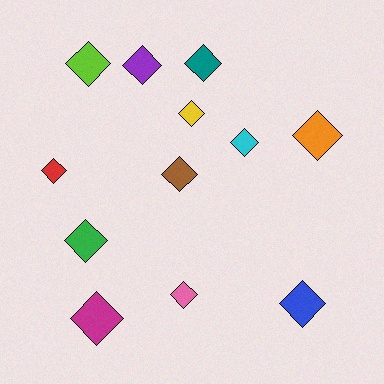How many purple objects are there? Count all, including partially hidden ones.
There is 1 purple object.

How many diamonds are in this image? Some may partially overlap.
There are 12 diamonds.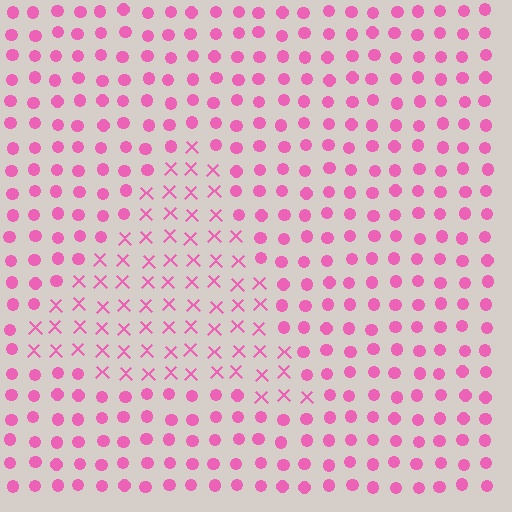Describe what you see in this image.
The image is filled with small pink elements arranged in a uniform grid. A triangle-shaped region contains X marks, while the surrounding area contains circles. The boundary is defined purely by the change in element shape.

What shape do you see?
I see a triangle.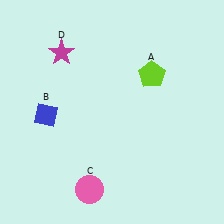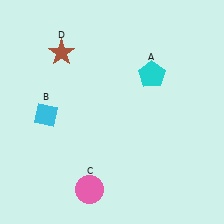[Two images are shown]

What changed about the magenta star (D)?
In Image 1, D is magenta. In Image 2, it changed to brown.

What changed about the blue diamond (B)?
In Image 1, B is blue. In Image 2, it changed to cyan.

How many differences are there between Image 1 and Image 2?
There are 3 differences between the two images.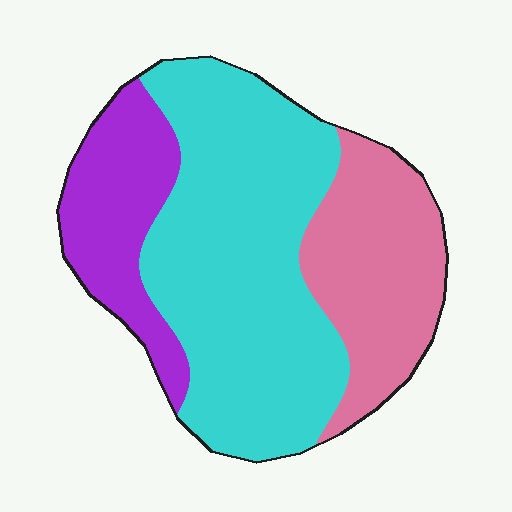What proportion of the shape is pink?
Pink covers 26% of the shape.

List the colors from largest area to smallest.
From largest to smallest: cyan, pink, purple.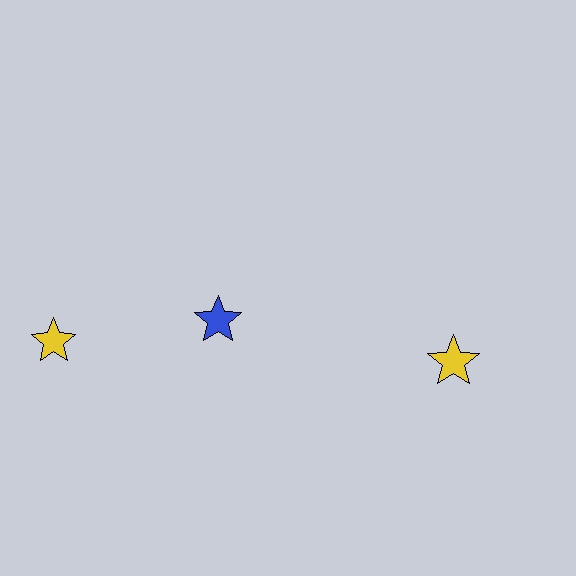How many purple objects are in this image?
There are no purple objects.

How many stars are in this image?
There are 3 stars.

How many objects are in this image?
There are 3 objects.